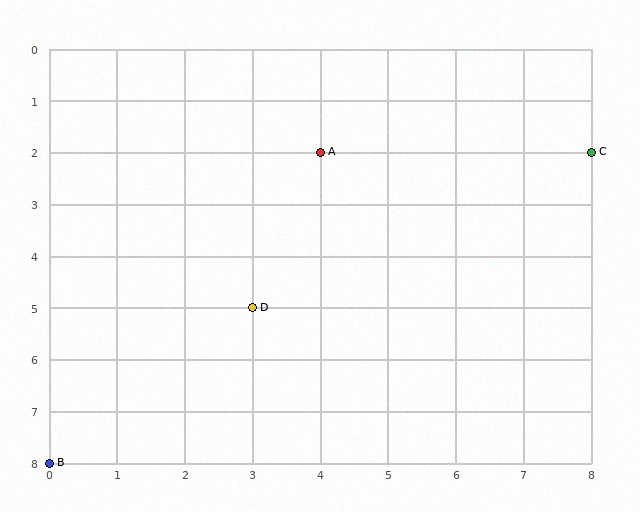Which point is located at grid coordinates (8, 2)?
Point C is at (8, 2).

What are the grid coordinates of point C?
Point C is at grid coordinates (8, 2).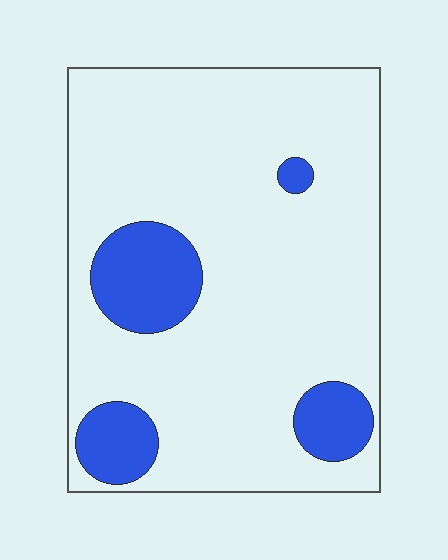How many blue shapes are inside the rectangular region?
4.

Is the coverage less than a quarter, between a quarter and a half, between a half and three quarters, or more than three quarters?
Less than a quarter.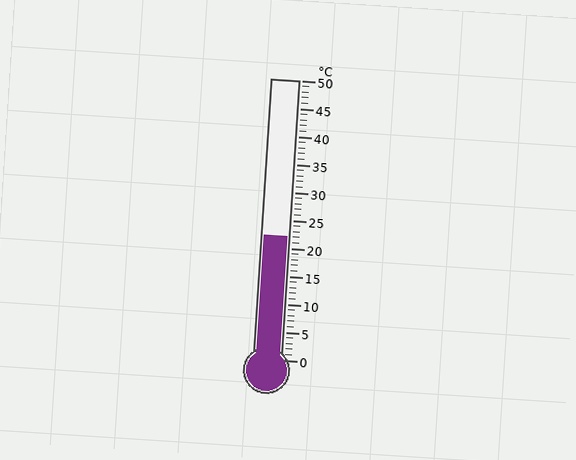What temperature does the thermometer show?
The thermometer shows approximately 22°C.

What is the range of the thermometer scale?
The thermometer scale ranges from 0°C to 50°C.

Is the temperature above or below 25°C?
The temperature is below 25°C.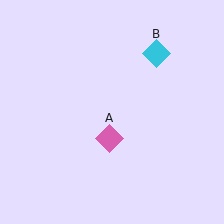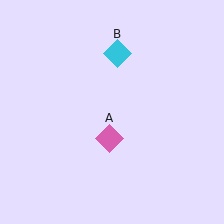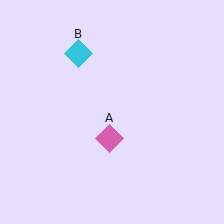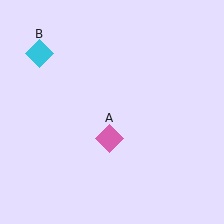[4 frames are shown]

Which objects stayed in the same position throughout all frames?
Pink diamond (object A) remained stationary.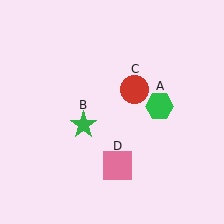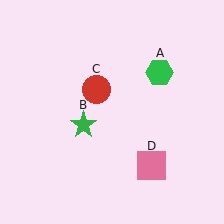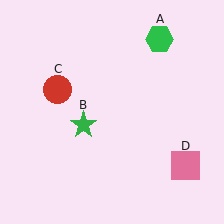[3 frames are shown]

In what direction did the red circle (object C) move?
The red circle (object C) moved left.